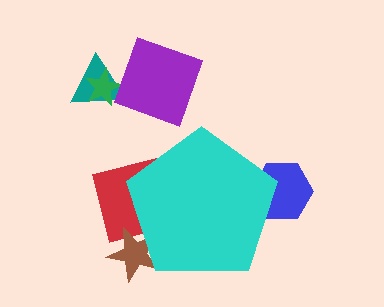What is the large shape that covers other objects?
A cyan pentagon.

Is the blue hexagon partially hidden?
Yes, the blue hexagon is partially hidden behind the cyan pentagon.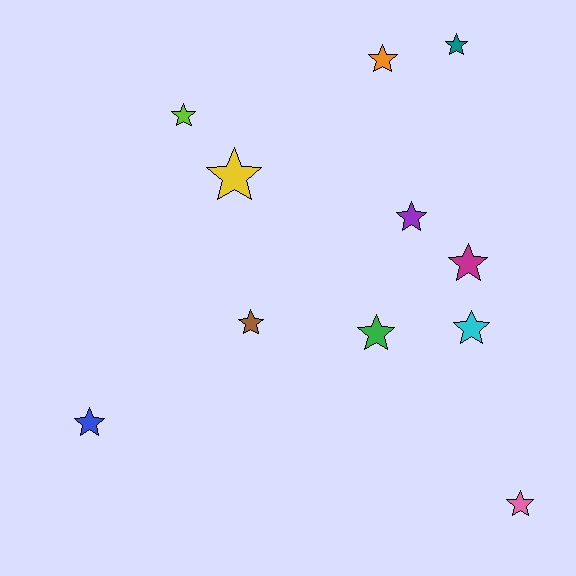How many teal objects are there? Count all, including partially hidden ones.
There is 1 teal object.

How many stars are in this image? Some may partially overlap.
There are 11 stars.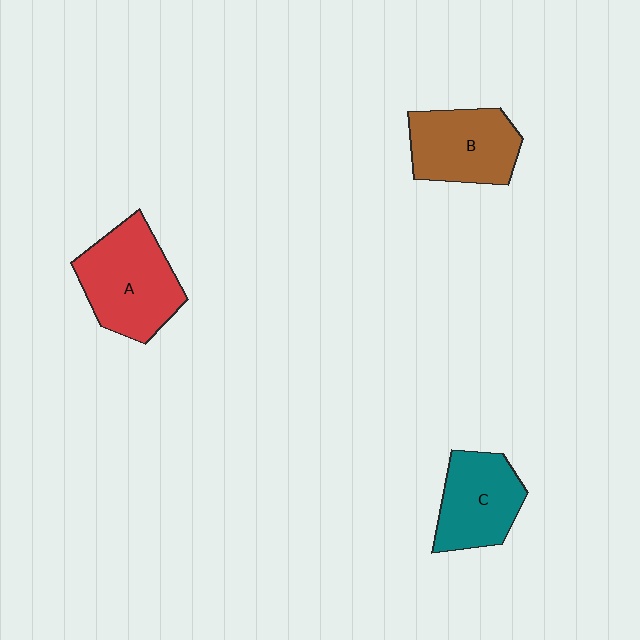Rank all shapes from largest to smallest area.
From largest to smallest: A (red), B (brown), C (teal).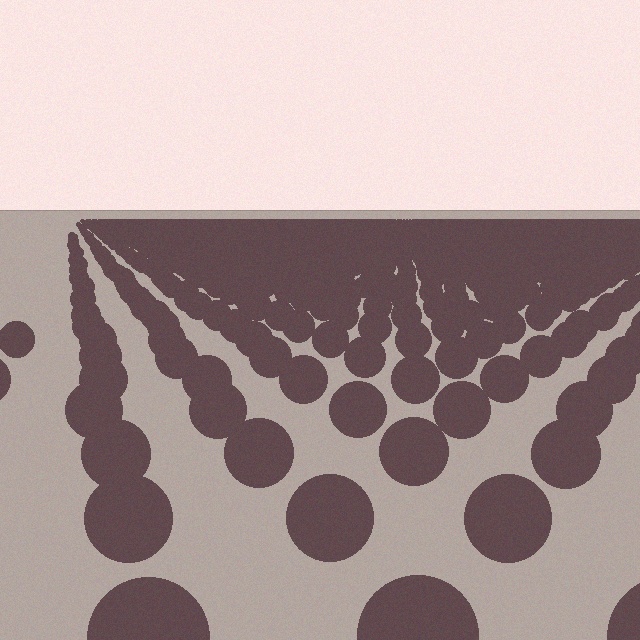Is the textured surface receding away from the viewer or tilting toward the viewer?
The surface is receding away from the viewer. Texture elements get smaller and denser toward the top.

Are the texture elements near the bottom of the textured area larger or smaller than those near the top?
Larger. Near the bottom, elements are closer to the viewer and appear at a bigger on-screen size.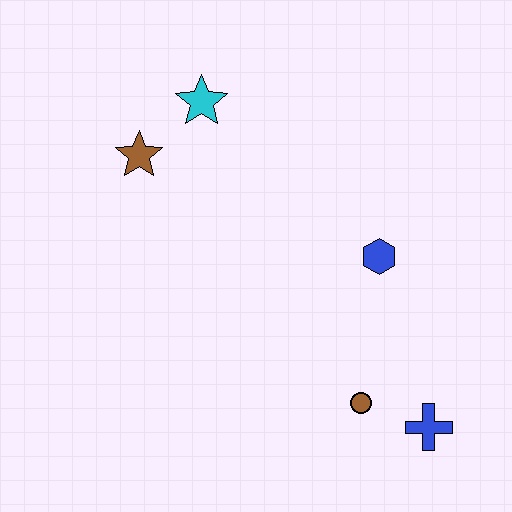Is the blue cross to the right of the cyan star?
Yes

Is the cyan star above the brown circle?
Yes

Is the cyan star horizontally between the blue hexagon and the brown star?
Yes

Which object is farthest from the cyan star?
The blue cross is farthest from the cyan star.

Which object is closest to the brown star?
The cyan star is closest to the brown star.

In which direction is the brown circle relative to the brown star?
The brown circle is below the brown star.